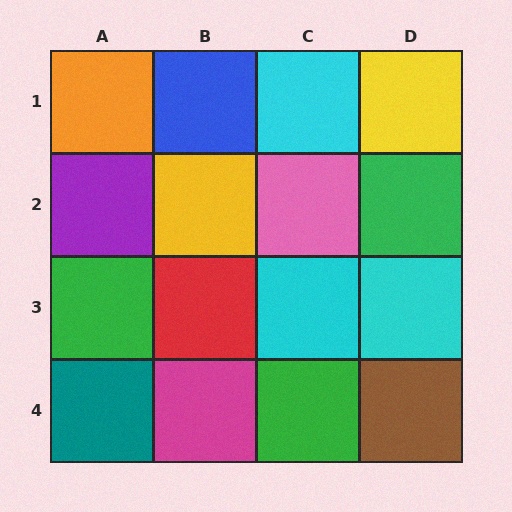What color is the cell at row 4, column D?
Brown.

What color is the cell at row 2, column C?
Pink.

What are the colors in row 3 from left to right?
Green, red, cyan, cyan.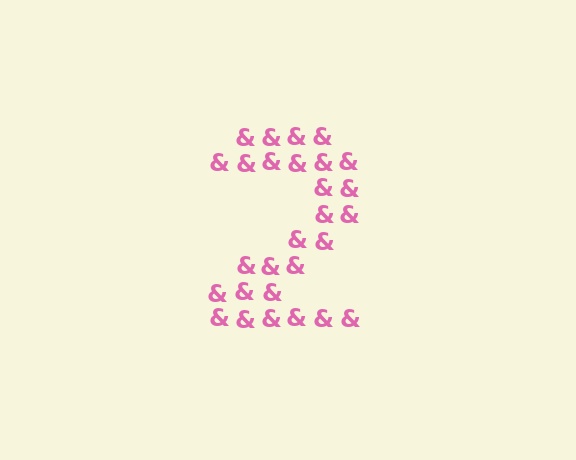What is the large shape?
The large shape is the digit 2.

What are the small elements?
The small elements are ampersands.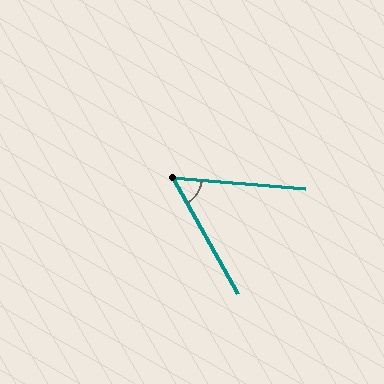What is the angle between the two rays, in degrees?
Approximately 56 degrees.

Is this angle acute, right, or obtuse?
It is acute.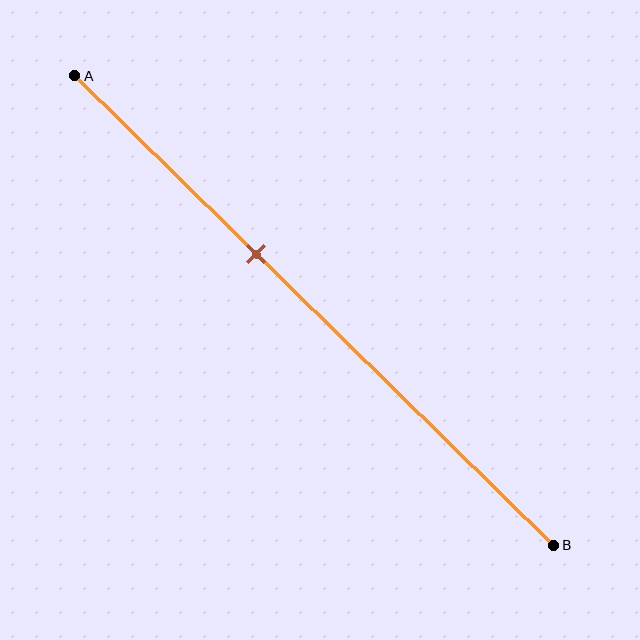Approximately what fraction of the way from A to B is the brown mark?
The brown mark is approximately 40% of the way from A to B.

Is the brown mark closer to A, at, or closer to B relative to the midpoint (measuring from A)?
The brown mark is closer to point A than the midpoint of segment AB.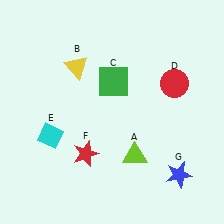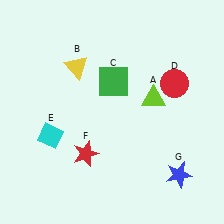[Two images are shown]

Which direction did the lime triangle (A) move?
The lime triangle (A) moved up.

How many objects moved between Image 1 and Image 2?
1 object moved between the two images.